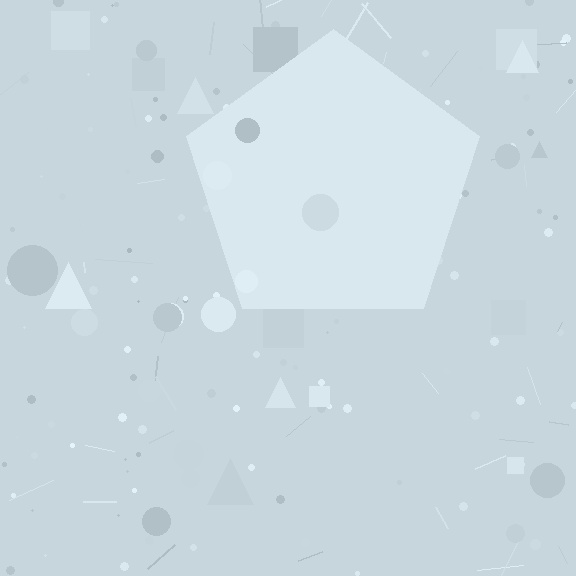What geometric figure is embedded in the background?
A pentagon is embedded in the background.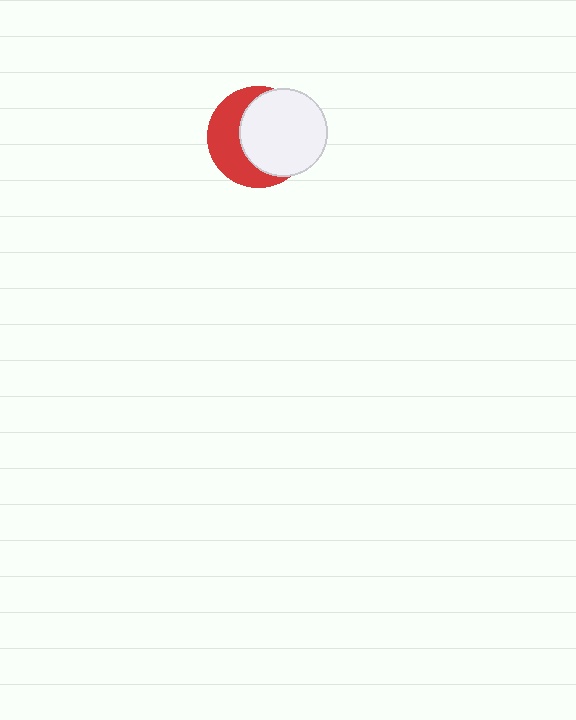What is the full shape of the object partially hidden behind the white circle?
The partially hidden object is a red circle.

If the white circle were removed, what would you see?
You would see the complete red circle.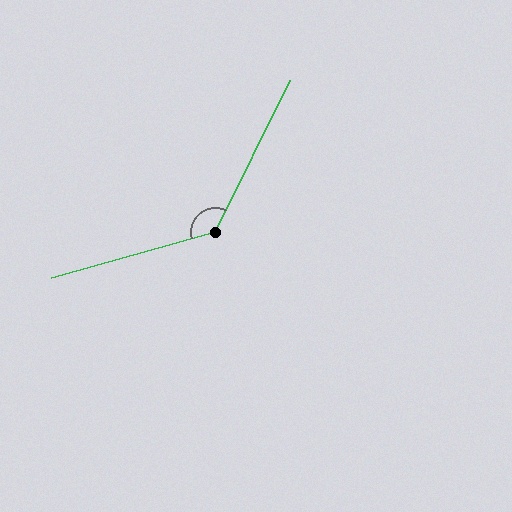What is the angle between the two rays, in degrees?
Approximately 132 degrees.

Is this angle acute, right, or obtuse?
It is obtuse.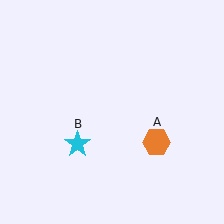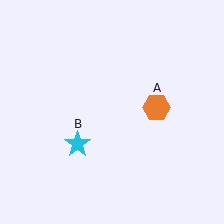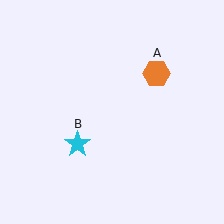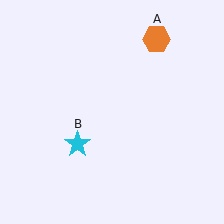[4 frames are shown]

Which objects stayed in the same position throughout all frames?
Cyan star (object B) remained stationary.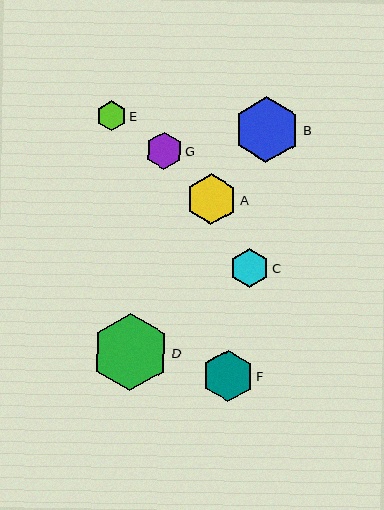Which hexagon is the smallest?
Hexagon E is the smallest with a size of approximately 30 pixels.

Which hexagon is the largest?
Hexagon D is the largest with a size of approximately 78 pixels.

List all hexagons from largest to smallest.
From largest to smallest: D, B, F, A, C, G, E.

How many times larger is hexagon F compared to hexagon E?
Hexagon F is approximately 1.7 times the size of hexagon E.